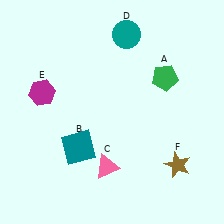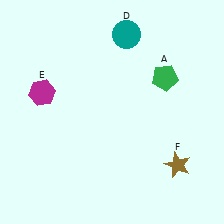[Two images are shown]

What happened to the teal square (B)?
The teal square (B) was removed in Image 2. It was in the bottom-left area of Image 1.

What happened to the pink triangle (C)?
The pink triangle (C) was removed in Image 2. It was in the bottom-left area of Image 1.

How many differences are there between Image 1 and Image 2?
There are 2 differences between the two images.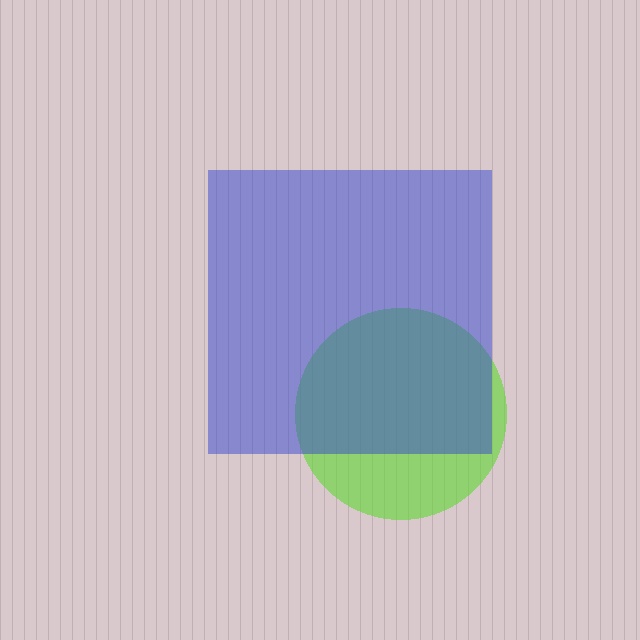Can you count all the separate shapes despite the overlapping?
Yes, there are 2 separate shapes.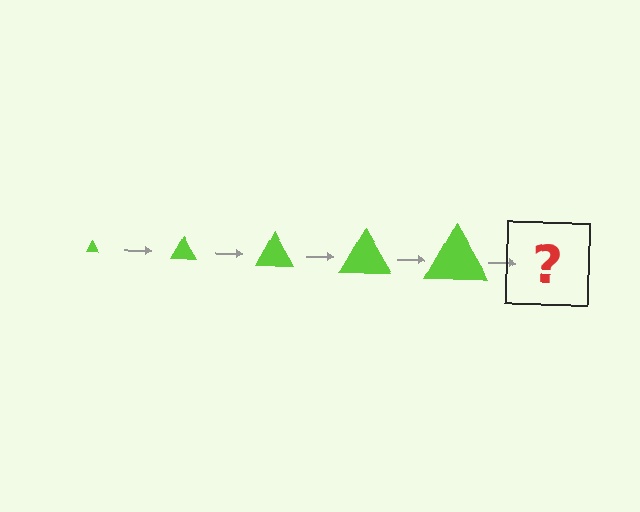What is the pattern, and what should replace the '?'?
The pattern is that the triangle gets progressively larger each step. The '?' should be a lime triangle, larger than the previous one.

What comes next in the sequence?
The next element should be a lime triangle, larger than the previous one.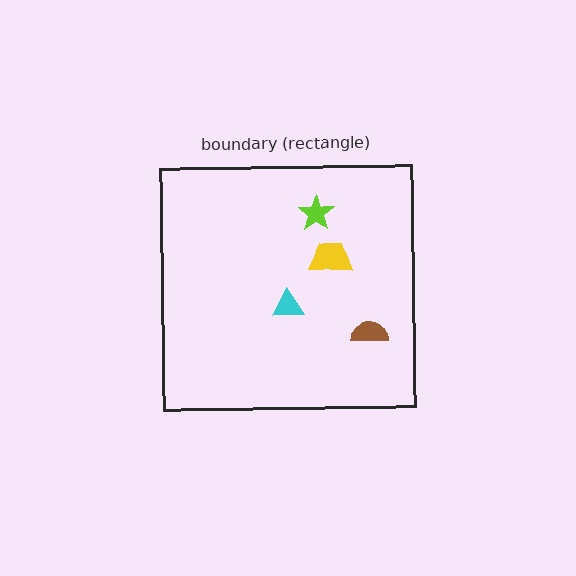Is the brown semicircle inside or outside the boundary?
Inside.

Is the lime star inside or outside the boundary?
Inside.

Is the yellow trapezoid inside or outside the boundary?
Inside.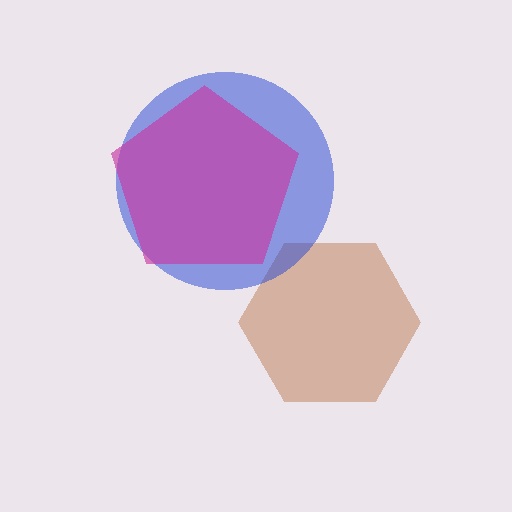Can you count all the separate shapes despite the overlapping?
Yes, there are 3 separate shapes.